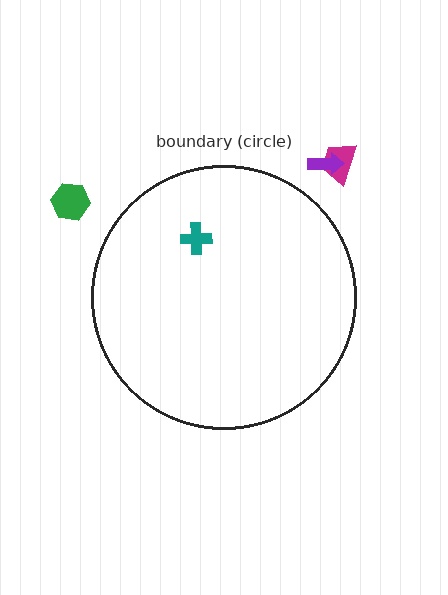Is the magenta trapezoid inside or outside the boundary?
Outside.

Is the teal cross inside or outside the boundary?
Inside.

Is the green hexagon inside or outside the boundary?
Outside.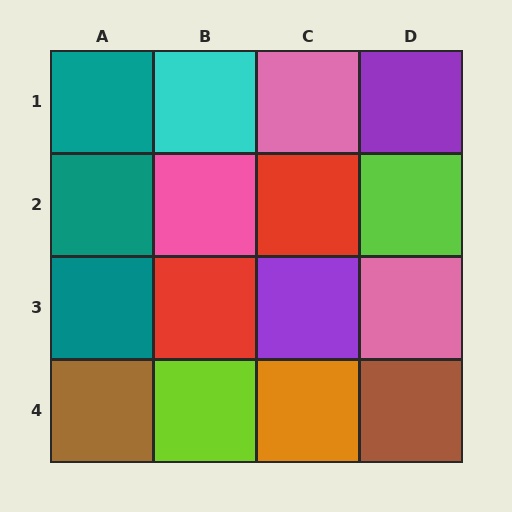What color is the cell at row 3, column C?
Purple.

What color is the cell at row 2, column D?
Lime.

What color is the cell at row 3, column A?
Teal.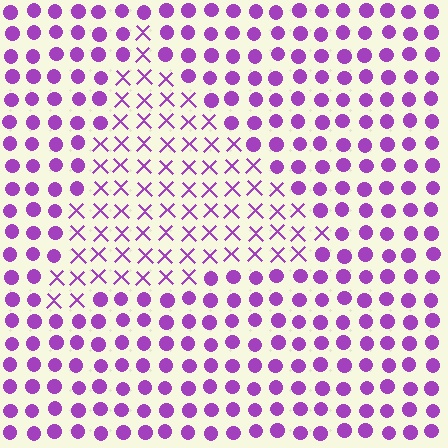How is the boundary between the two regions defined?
The boundary is defined by a change in element shape: X marks inside vs. circles outside. All elements share the same color and spacing.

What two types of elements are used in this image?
The image uses X marks inside the triangle region and circles outside it.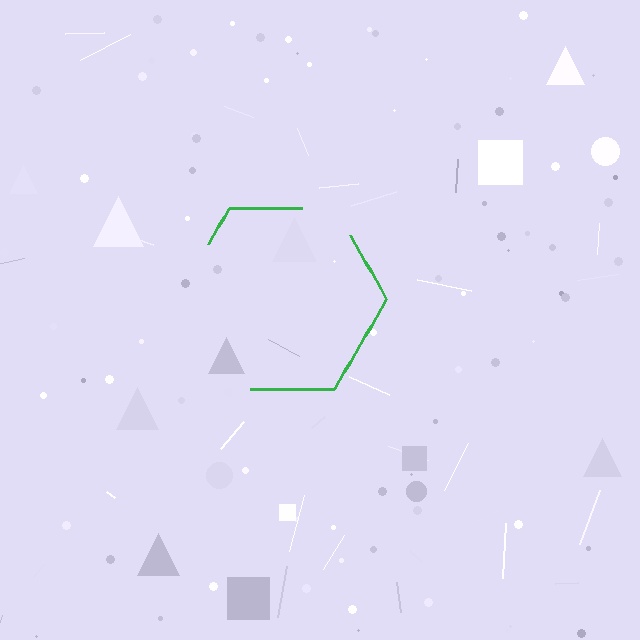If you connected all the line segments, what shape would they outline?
They would outline a hexagon.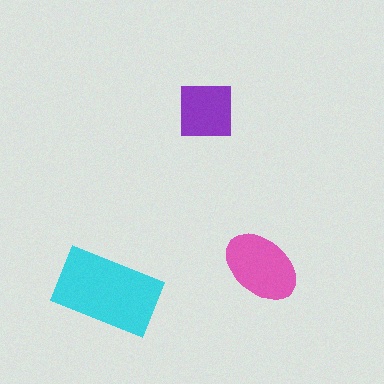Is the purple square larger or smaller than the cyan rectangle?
Smaller.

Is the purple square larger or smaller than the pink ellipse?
Smaller.